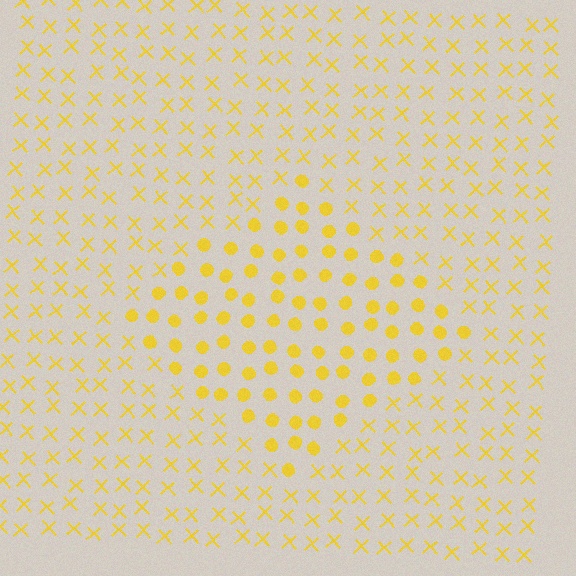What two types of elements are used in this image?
The image uses circles inside the diamond region and X marks outside it.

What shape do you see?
I see a diamond.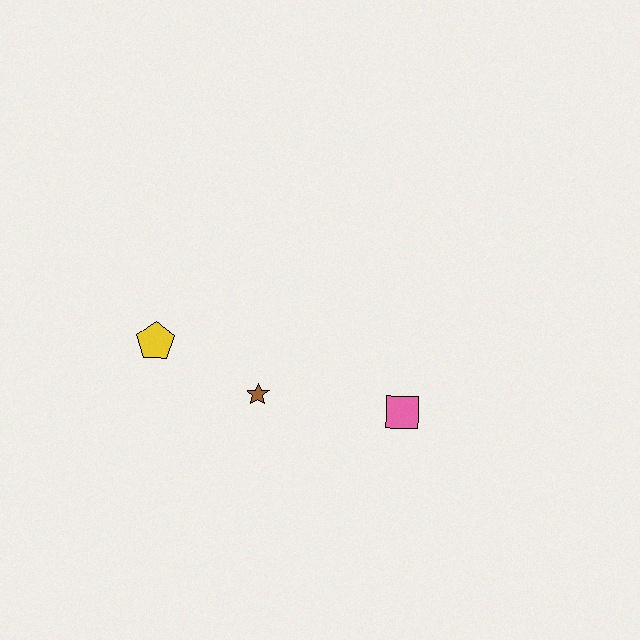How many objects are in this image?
There are 3 objects.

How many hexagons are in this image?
There are no hexagons.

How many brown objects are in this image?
There is 1 brown object.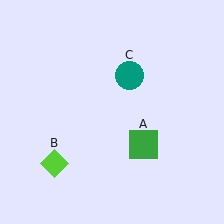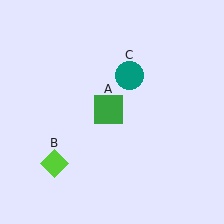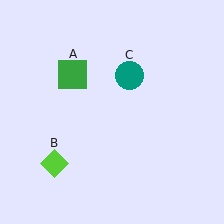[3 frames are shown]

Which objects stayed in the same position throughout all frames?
Lime diamond (object B) and teal circle (object C) remained stationary.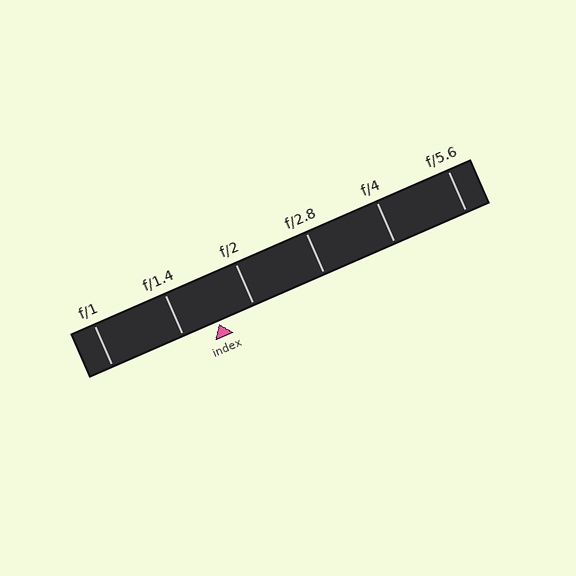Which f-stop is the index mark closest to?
The index mark is closest to f/1.4.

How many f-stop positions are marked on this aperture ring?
There are 6 f-stop positions marked.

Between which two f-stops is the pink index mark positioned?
The index mark is between f/1.4 and f/2.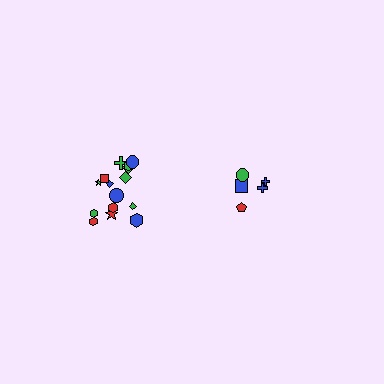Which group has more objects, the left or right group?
The left group.